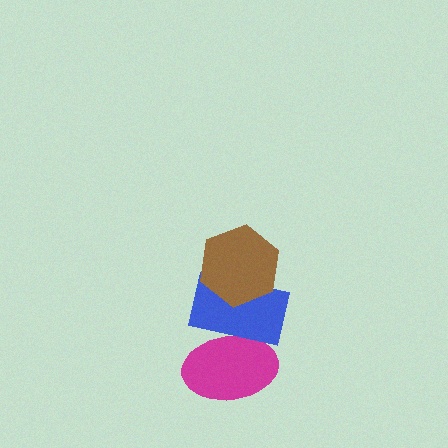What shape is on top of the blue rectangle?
The brown hexagon is on top of the blue rectangle.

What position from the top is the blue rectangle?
The blue rectangle is 2nd from the top.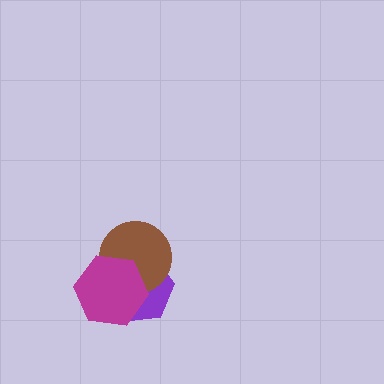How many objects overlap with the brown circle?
2 objects overlap with the brown circle.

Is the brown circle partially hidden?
Yes, it is partially covered by another shape.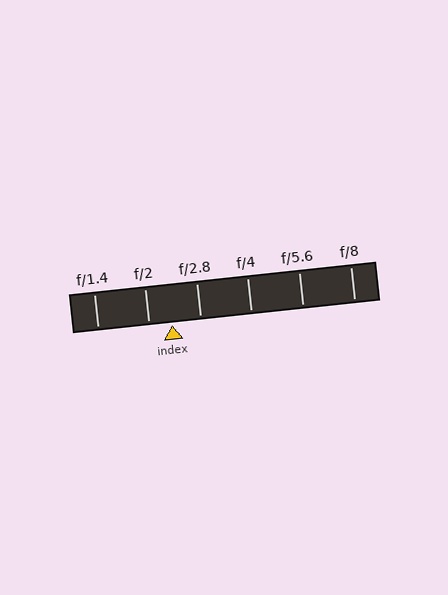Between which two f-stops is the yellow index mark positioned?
The index mark is between f/2 and f/2.8.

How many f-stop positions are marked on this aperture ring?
There are 6 f-stop positions marked.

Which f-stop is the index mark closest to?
The index mark is closest to f/2.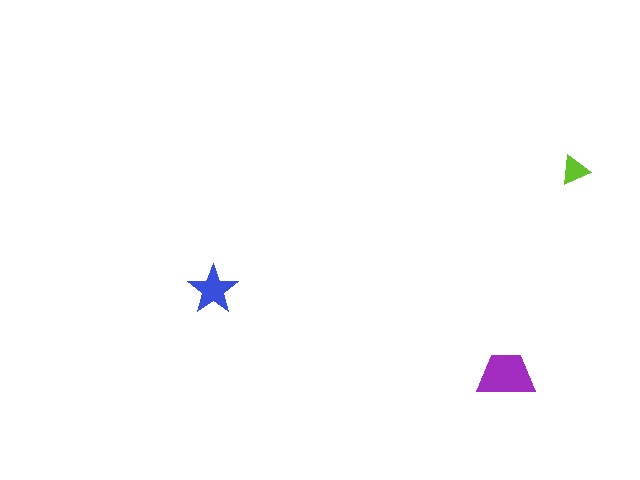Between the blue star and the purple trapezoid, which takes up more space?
The purple trapezoid.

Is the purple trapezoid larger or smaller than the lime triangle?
Larger.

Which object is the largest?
The purple trapezoid.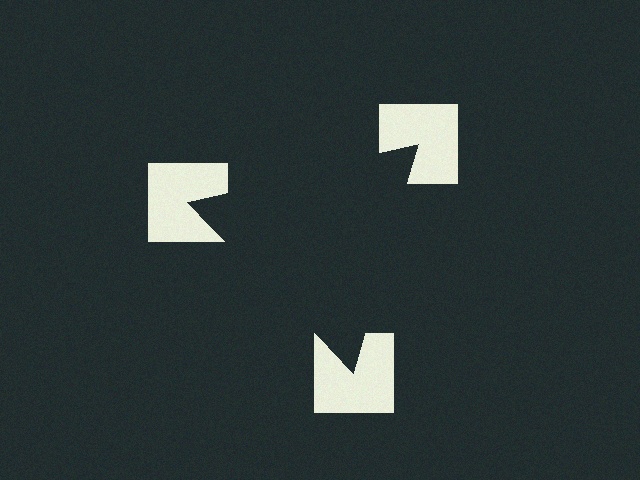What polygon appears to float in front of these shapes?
An illusory triangle — its edges are inferred from the aligned wedge cuts in the notched squares, not physically drawn.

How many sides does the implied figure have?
3 sides.